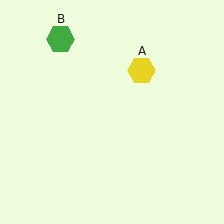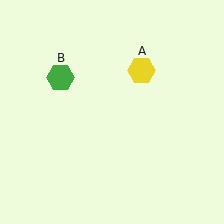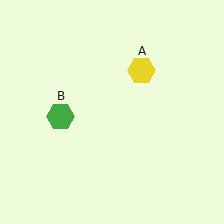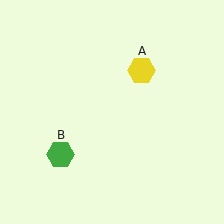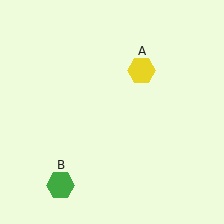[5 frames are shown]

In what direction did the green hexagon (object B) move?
The green hexagon (object B) moved down.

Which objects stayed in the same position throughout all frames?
Yellow hexagon (object A) remained stationary.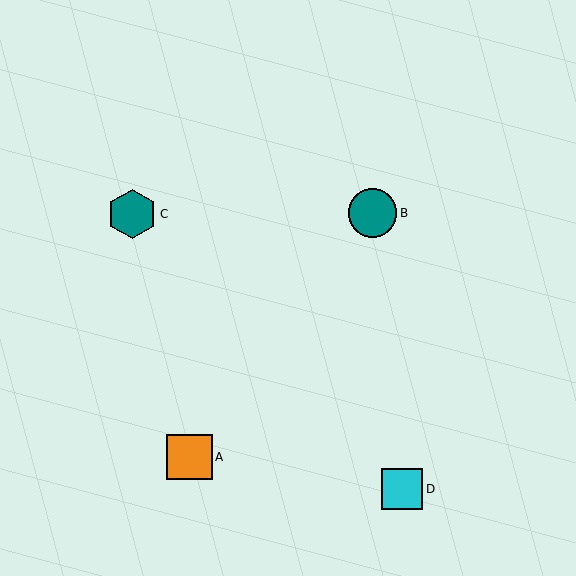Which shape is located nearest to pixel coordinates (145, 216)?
The teal hexagon (labeled C) at (132, 214) is nearest to that location.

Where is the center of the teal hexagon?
The center of the teal hexagon is at (132, 214).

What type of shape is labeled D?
Shape D is a cyan square.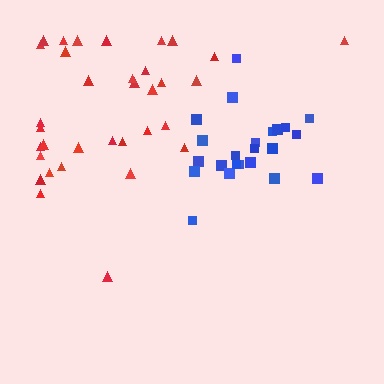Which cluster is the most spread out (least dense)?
Red.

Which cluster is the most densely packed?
Blue.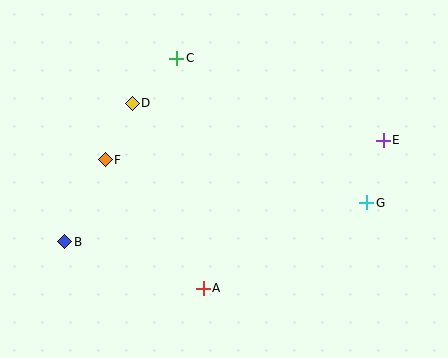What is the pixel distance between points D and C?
The distance between D and C is 63 pixels.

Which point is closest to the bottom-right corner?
Point G is closest to the bottom-right corner.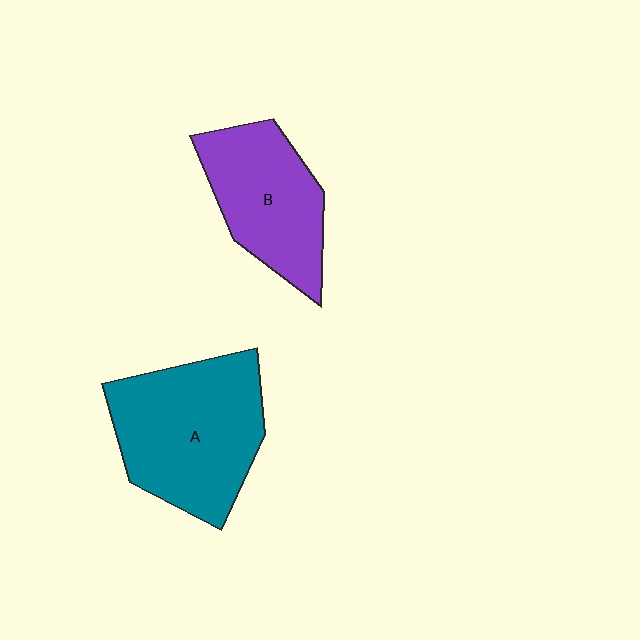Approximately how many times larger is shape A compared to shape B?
Approximately 1.4 times.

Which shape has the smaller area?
Shape B (purple).